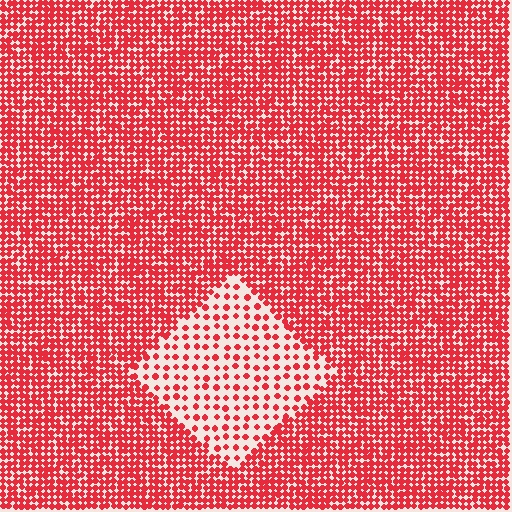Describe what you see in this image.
The image contains small red elements arranged at two different densities. A diamond-shaped region is visible where the elements are less densely packed than the surrounding area.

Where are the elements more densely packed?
The elements are more densely packed outside the diamond boundary.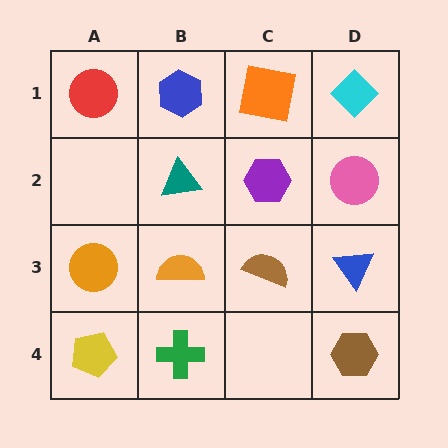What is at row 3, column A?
An orange circle.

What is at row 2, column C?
A purple hexagon.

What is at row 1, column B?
A blue hexagon.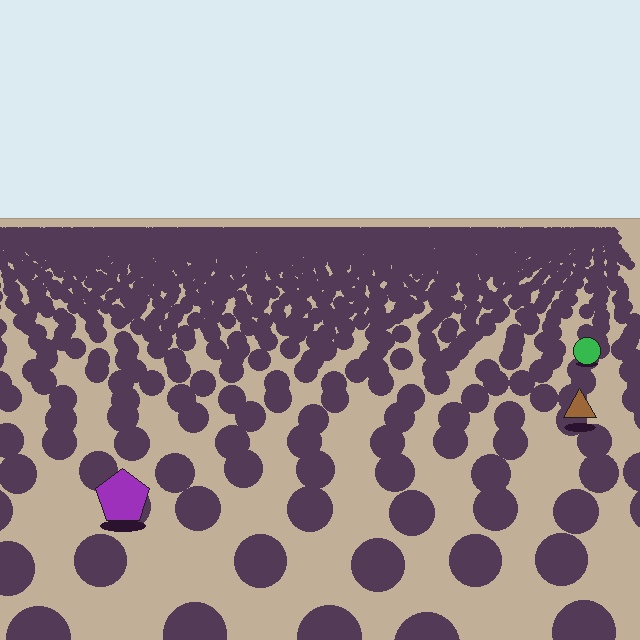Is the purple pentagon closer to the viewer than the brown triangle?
Yes. The purple pentagon is closer — you can tell from the texture gradient: the ground texture is coarser near it.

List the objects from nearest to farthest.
From nearest to farthest: the purple pentagon, the brown triangle, the green circle.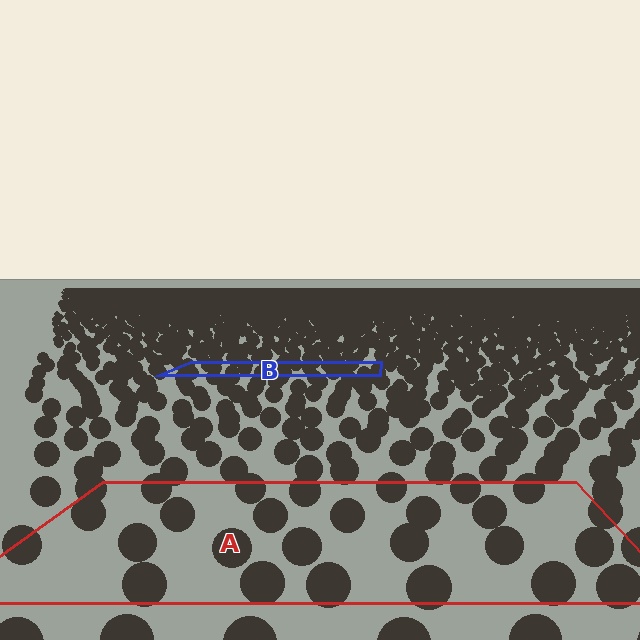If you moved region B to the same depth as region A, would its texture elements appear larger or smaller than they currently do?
They would appear larger. At a closer depth, the same texture elements are projected at a bigger on-screen size.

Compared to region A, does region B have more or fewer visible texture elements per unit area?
Region B has more texture elements per unit area — they are packed more densely because it is farther away.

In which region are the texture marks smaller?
The texture marks are smaller in region B, because it is farther away.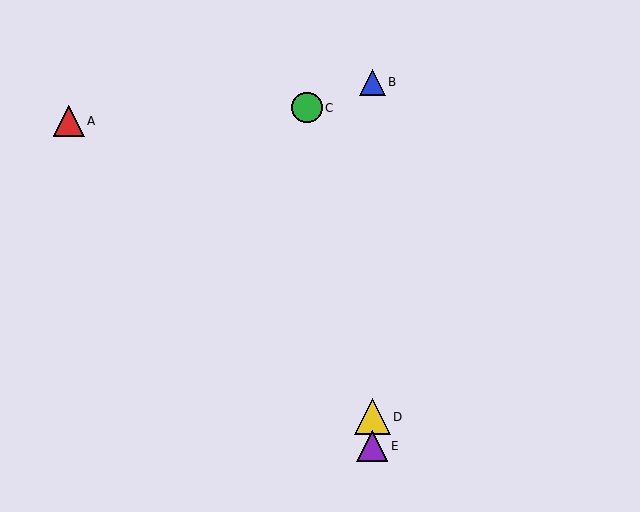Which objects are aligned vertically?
Objects B, D, E are aligned vertically.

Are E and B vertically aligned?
Yes, both are at x≈372.